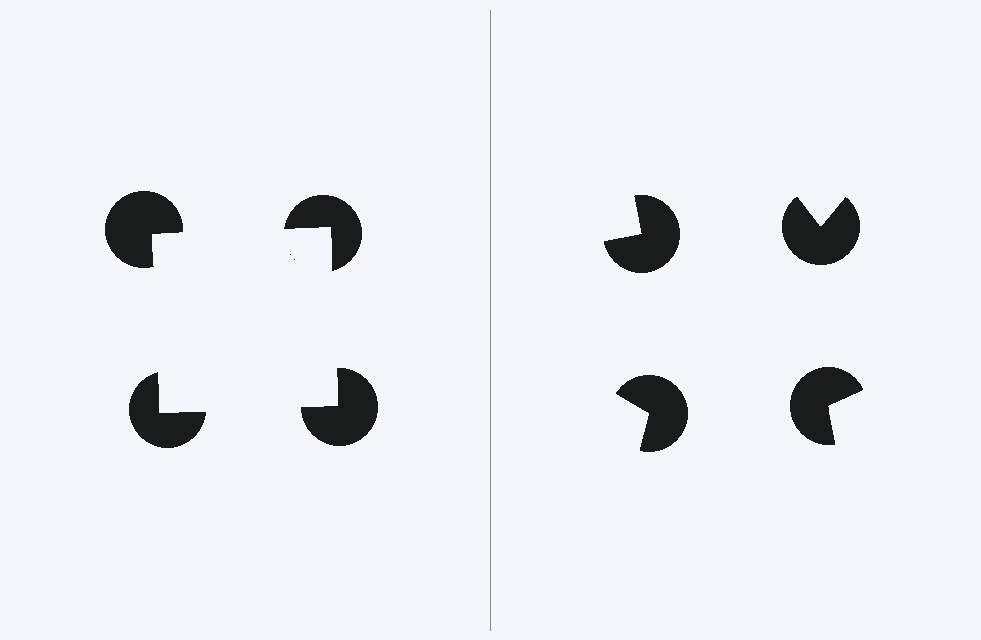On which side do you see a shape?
An illusory square appears on the left side. On the right side the wedge cuts are rotated, so no coherent shape forms.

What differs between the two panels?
The pac-man discs are positioned identically on both sides; only the wedge orientations differ. On the left they align to a square; on the right they are misaligned.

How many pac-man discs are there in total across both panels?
8 — 4 on each side.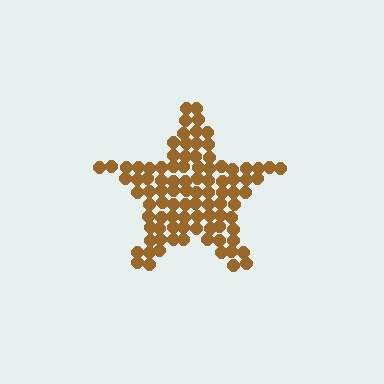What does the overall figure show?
The overall figure shows a star.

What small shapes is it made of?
It is made of small circles.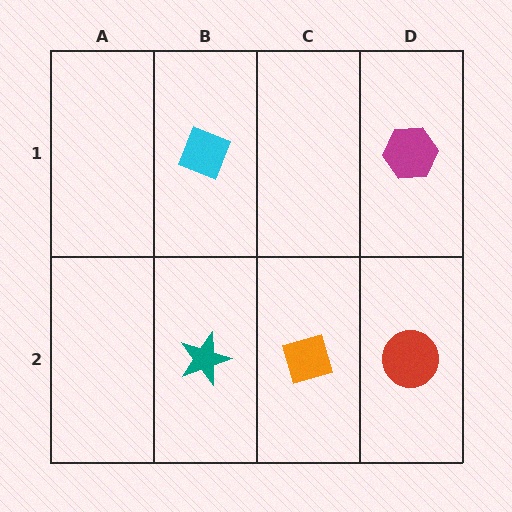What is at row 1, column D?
A magenta hexagon.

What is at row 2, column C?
An orange diamond.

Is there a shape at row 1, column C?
No, that cell is empty.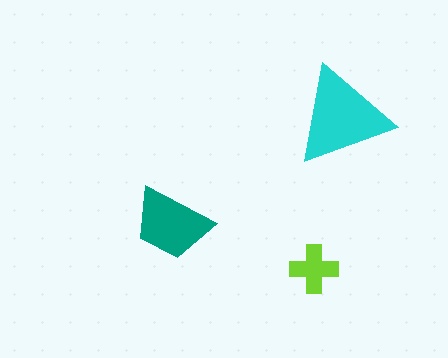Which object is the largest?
The cyan triangle.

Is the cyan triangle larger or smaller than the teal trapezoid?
Larger.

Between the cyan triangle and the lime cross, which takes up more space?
The cyan triangle.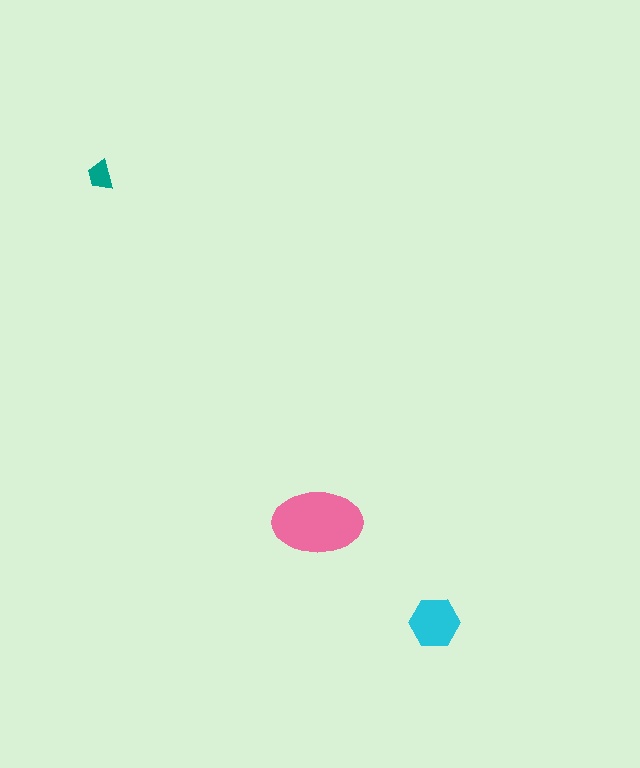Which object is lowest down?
The cyan hexagon is bottommost.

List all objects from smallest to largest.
The teal trapezoid, the cyan hexagon, the pink ellipse.